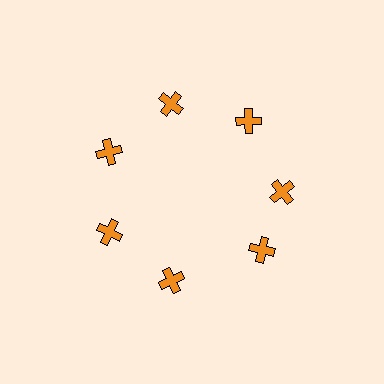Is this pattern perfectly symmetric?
No. The 7 orange crosses are arranged in a ring, but one element near the 5 o'clock position is rotated out of alignment along the ring, breaking the 7-fold rotational symmetry.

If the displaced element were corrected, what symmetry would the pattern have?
It would have 7-fold rotational symmetry — the pattern would map onto itself every 51 degrees.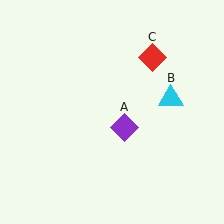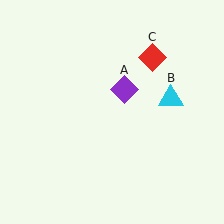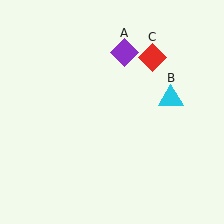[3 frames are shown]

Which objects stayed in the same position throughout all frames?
Cyan triangle (object B) and red diamond (object C) remained stationary.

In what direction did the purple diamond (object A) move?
The purple diamond (object A) moved up.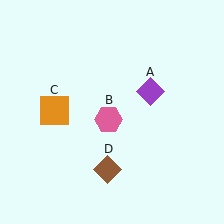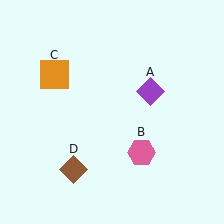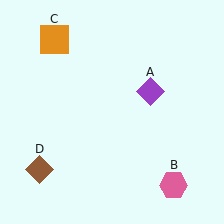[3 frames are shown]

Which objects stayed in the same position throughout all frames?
Purple diamond (object A) remained stationary.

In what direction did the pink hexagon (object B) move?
The pink hexagon (object B) moved down and to the right.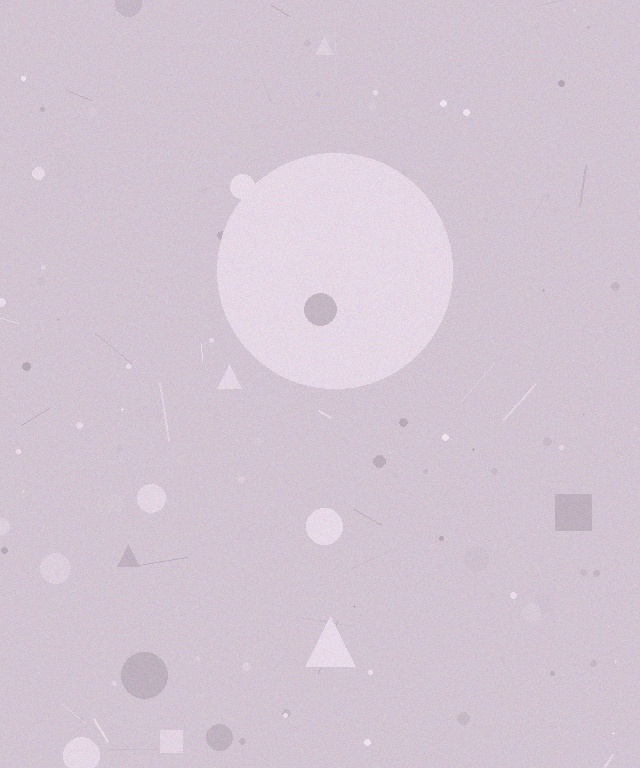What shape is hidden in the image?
A circle is hidden in the image.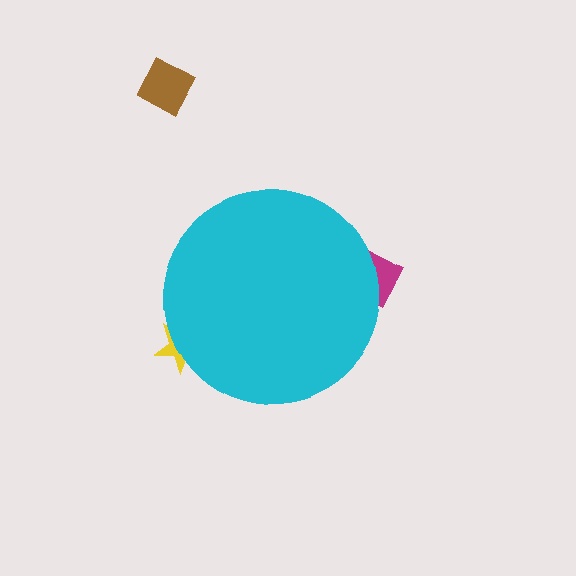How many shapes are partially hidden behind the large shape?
2 shapes are partially hidden.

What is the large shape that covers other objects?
A cyan circle.